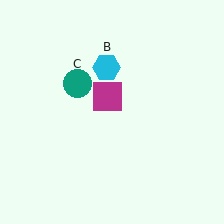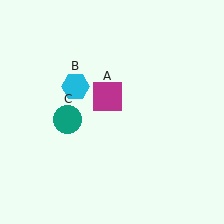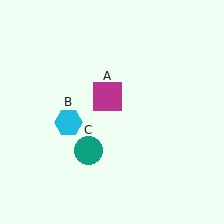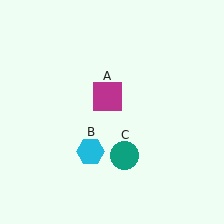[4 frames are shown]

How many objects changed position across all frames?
2 objects changed position: cyan hexagon (object B), teal circle (object C).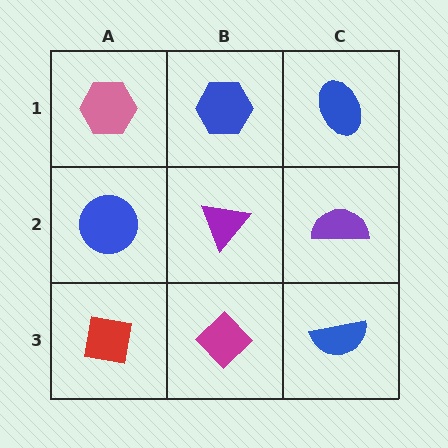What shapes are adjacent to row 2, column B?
A blue hexagon (row 1, column B), a magenta diamond (row 3, column B), a blue circle (row 2, column A), a purple semicircle (row 2, column C).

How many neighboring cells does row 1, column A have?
2.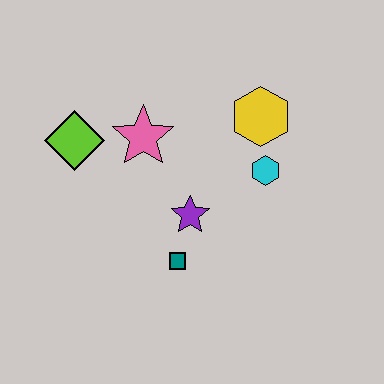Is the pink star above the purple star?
Yes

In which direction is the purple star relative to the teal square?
The purple star is above the teal square.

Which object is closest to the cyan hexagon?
The yellow hexagon is closest to the cyan hexagon.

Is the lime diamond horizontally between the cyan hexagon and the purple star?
No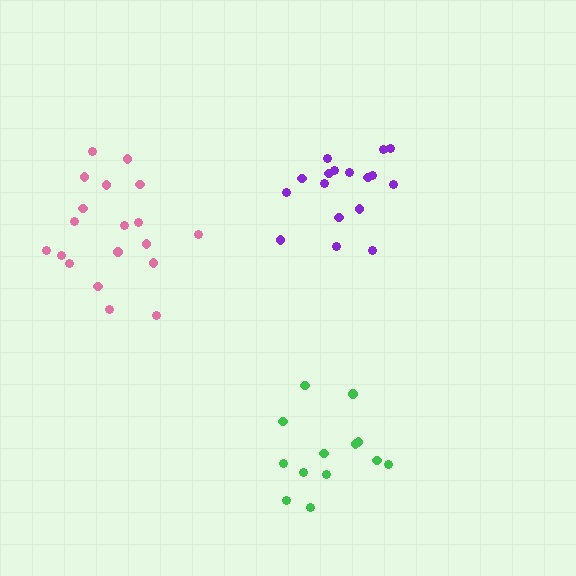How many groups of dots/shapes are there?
There are 3 groups.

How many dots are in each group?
Group 1: 19 dots, Group 2: 17 dots, Group 3: 13 dots (49 total).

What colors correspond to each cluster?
The clusters are colored: pink, purple, green.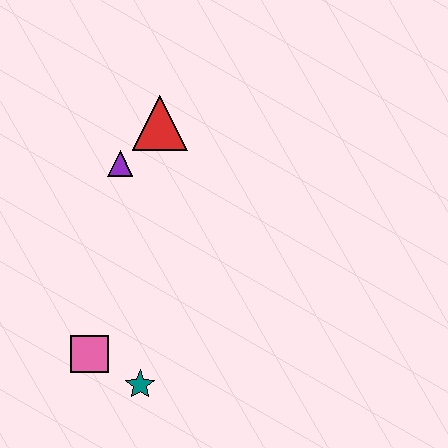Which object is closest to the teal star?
The pink square is closest to the teal star.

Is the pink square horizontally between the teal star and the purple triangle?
No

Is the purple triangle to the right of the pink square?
Yes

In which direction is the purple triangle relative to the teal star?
The purple triangle is above the teal star.